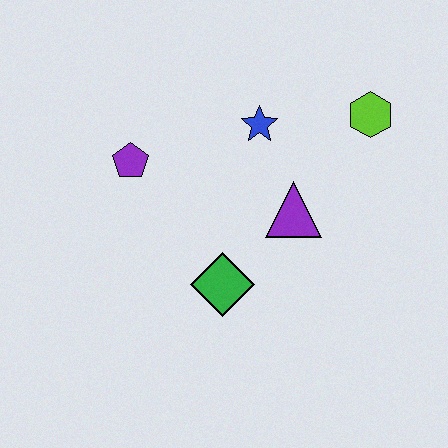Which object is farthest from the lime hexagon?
The purple pentagon is farthest from the lime hexagon.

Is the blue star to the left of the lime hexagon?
Yes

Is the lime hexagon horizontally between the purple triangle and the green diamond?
No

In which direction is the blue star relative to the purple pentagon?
The blue star is to the right of the purple pentagon.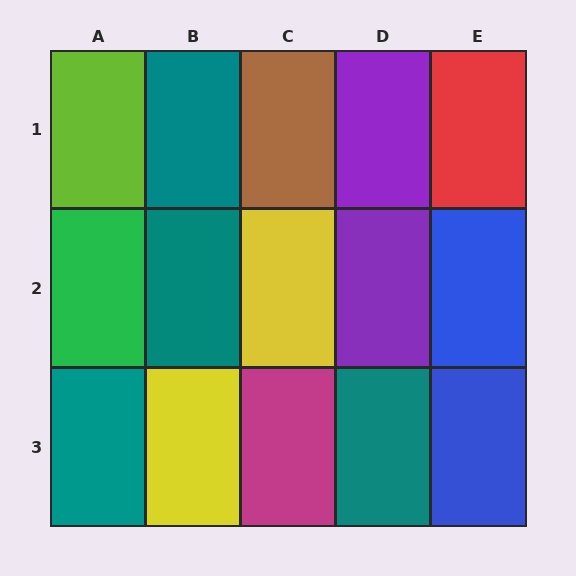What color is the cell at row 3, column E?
Blue.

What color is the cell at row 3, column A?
Teal.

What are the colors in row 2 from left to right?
Green, teal, yellow, purple, blue.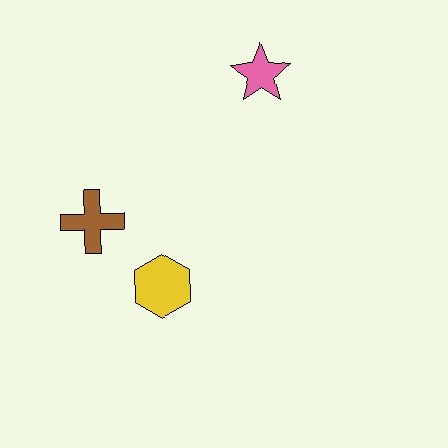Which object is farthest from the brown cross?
The pink star is farthest from the brown cross.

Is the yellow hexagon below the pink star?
Yes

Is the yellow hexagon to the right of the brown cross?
Yes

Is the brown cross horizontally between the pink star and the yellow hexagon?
No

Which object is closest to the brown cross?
The yellow hexagon is closest to the brown cross.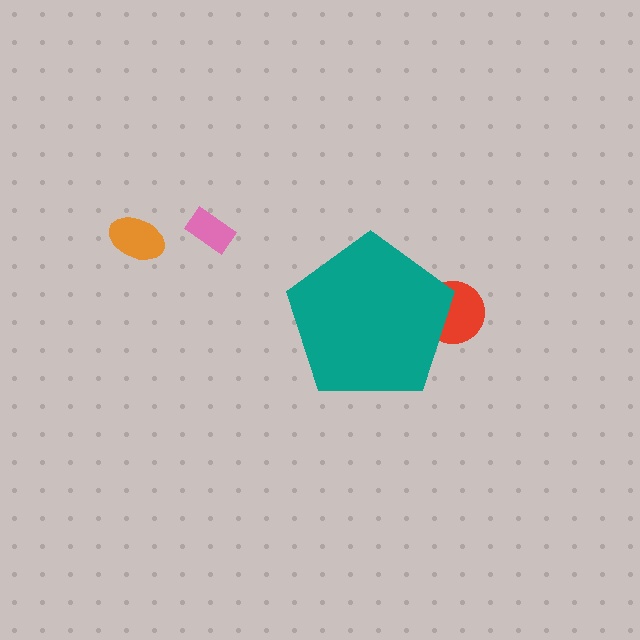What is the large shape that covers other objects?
A teal pentagon.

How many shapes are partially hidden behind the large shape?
1 shape is partially hidden.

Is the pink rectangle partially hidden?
No, the pink rectangle is fully visible.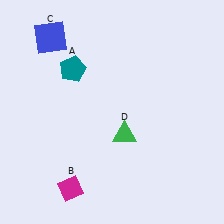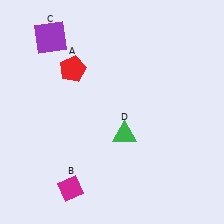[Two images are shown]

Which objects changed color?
A changed from teal to red. C changed from blue to purple.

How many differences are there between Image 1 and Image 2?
There are 2 differences between the two images.